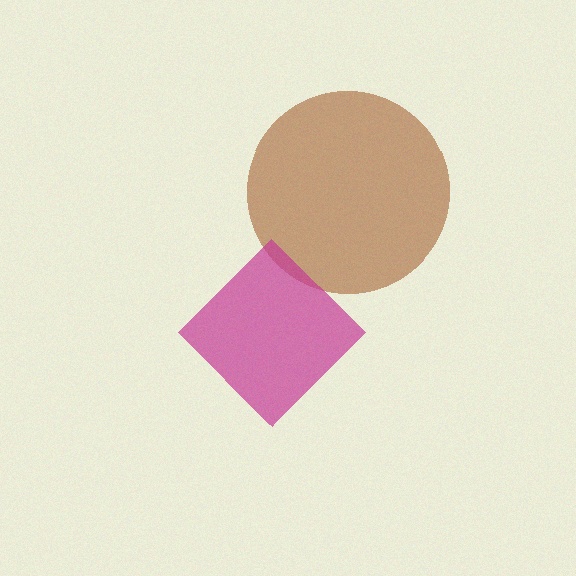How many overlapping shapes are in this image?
There are 2 overlapping shapes in the image.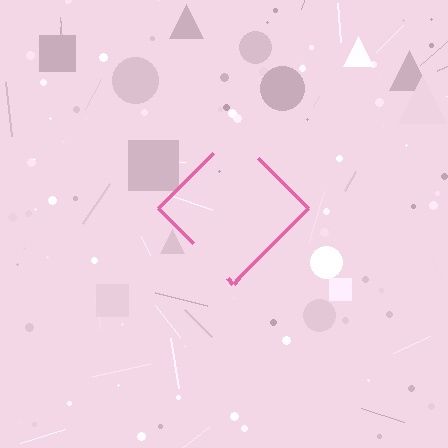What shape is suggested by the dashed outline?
The dashed outline suggests a diamond.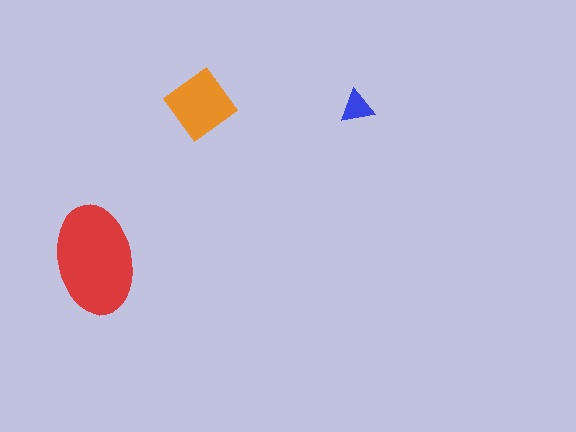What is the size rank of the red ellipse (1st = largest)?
1st.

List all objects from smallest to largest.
The blue triangle, the orange diamond, the red ellipse.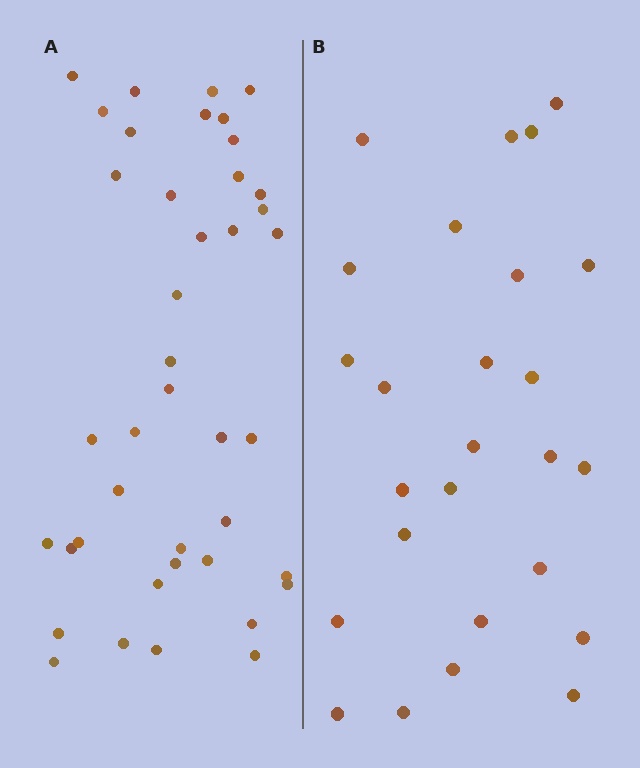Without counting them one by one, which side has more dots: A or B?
Region A (the left region) has more dots.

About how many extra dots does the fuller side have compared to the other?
Region A has approximately 15 more dots than region B.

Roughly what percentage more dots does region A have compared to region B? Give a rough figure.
About 60% more.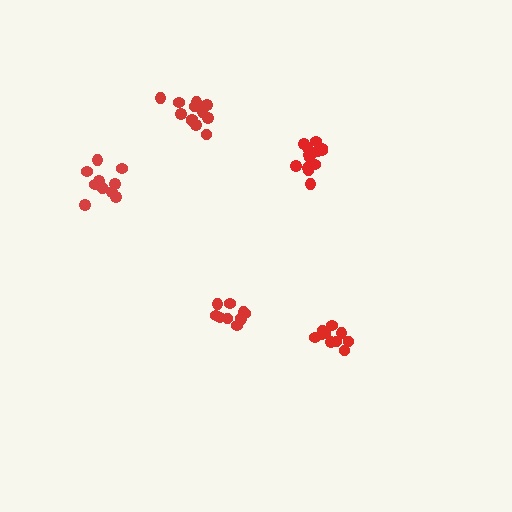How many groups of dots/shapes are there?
There are 5 groups.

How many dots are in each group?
Group 1: 11 dots, Group 2: 10 dots, Group 3: 11 dots, Group 4: 14 dots, Group 5: 13 dots (59 total).